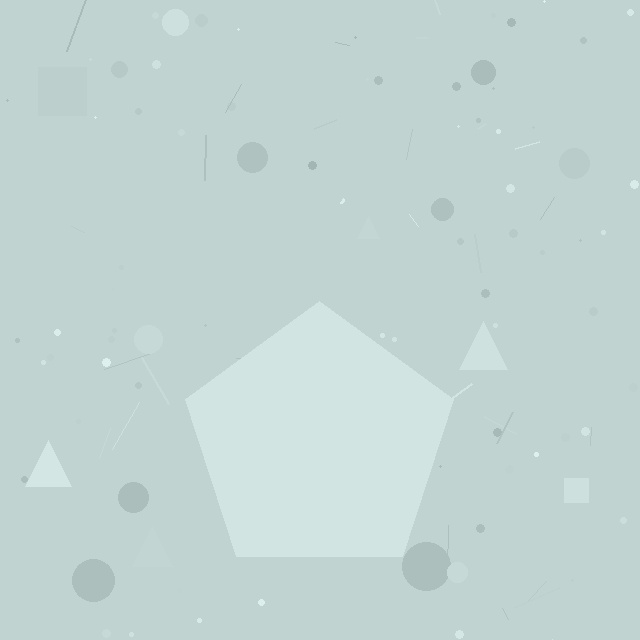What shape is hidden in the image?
A pentagon is hidden in the image.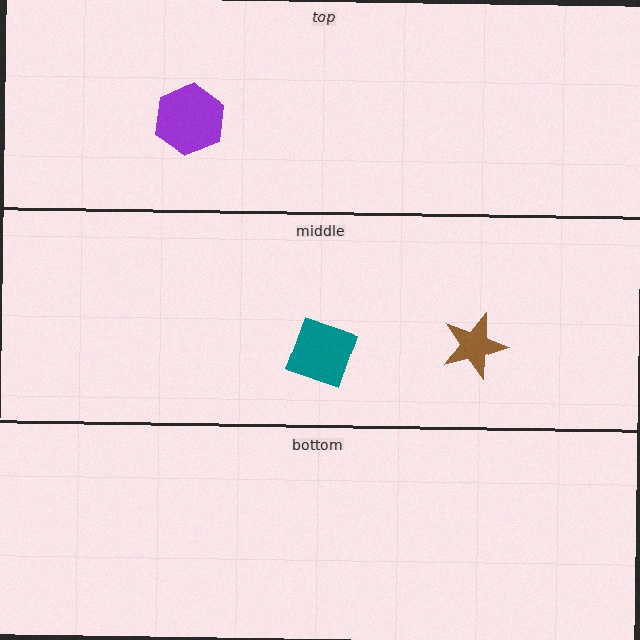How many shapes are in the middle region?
2.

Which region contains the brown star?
The middle region.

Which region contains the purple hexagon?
The top region.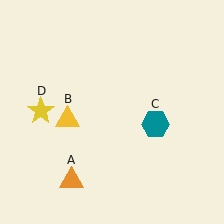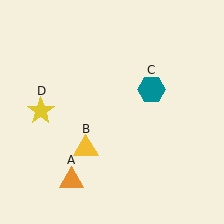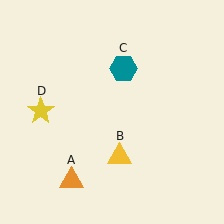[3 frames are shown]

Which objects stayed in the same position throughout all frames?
Orange triangle (object A) and yellow star (object D) remained stationary.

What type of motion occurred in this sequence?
The yellow triangle (object B), teal hexagon (object C) rotated counterclockwise around the center of the scene.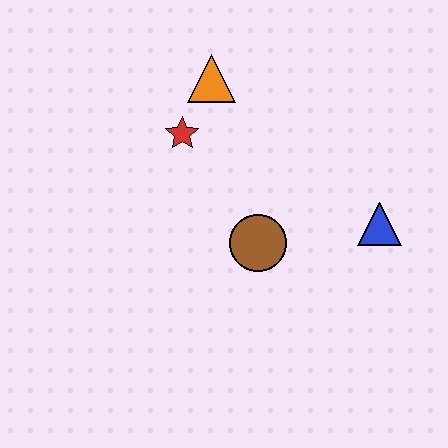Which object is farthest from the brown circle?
The orange triangle is farthest from the brown circle.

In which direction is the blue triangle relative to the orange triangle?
The blue triangle is to the right of the orange triangle.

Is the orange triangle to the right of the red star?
Yes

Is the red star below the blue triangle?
No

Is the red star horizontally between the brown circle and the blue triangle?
No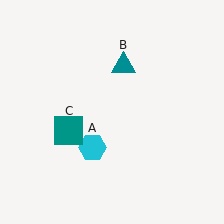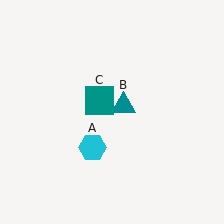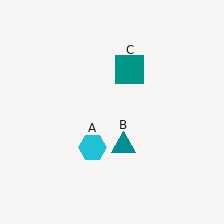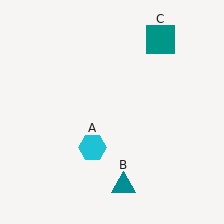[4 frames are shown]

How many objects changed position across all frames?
2 objects changed position: teal triangle (object B), teal square (object C).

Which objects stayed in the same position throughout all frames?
Cyan hexagon (object A) remained stationary.